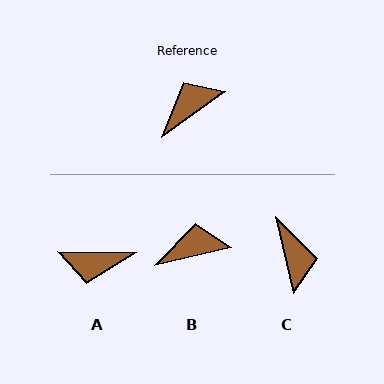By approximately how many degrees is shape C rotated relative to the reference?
Approximately 112 degrees clockwise.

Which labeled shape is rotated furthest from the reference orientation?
A, about 144 degrees away.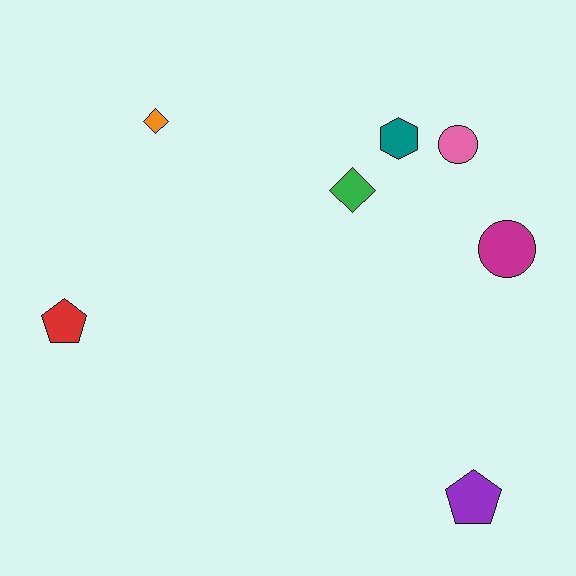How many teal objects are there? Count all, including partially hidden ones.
There is 1 teal object.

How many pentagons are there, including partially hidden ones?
There are 2 pentagons.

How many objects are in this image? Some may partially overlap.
There are 7 objects.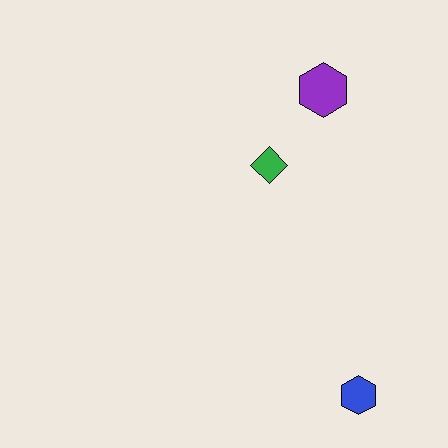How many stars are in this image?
There are no stars.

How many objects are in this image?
There are 3 objects.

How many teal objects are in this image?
There are no teal objects.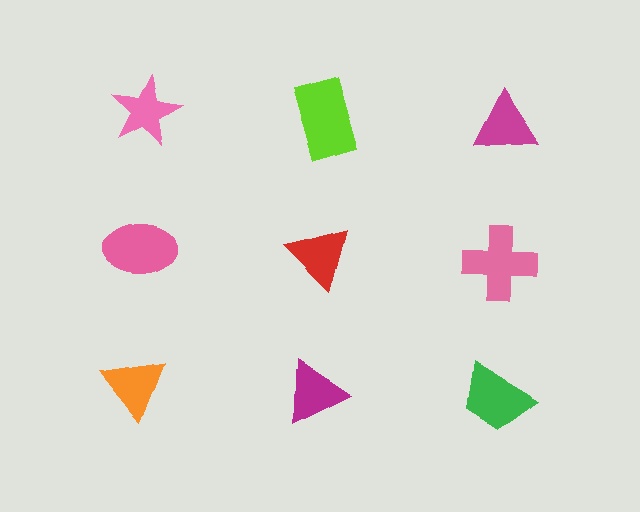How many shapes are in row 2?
3 shapes.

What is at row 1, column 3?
A magenta triangle.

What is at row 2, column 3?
A pink cross.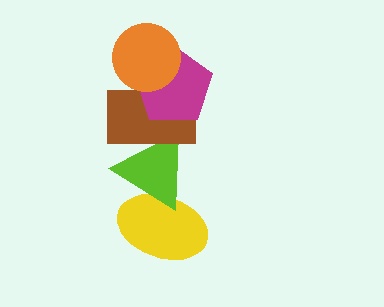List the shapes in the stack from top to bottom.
From top to bottom: the orange circle, the magenta pentagon, the brown rectangle, the lime triangle, the yellow ellipse.